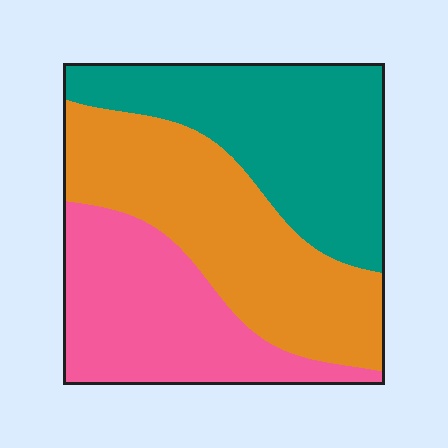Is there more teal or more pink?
Teal.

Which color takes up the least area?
Pink, at roughly 30%.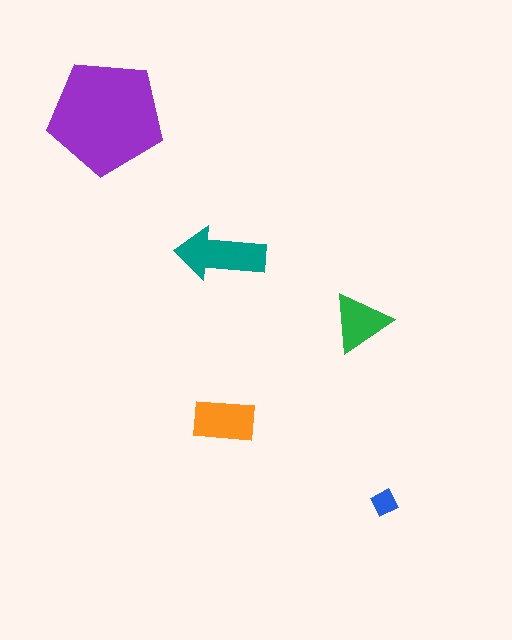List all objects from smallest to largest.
The blue diamond, the green triangle, the orange rectangle, the teal arrow, the purple pentagon.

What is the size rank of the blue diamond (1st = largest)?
5th.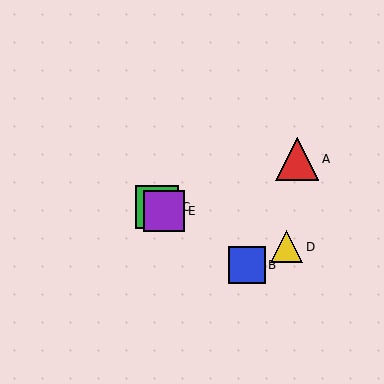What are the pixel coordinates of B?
Object B is at (247, 265).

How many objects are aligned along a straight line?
3 objects (B, C, E) are aligned along a straight line.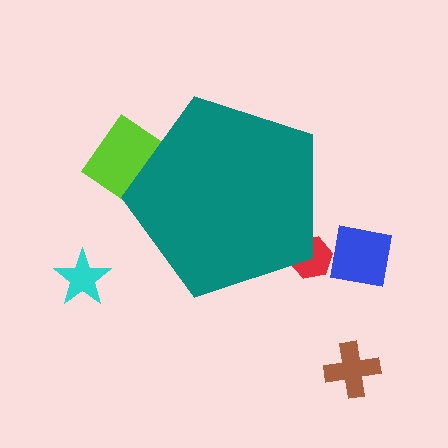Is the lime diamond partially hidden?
Yes, the lime diamond is partially hidden behind the teal pentagon.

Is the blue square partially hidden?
No, the blue square is fully visible.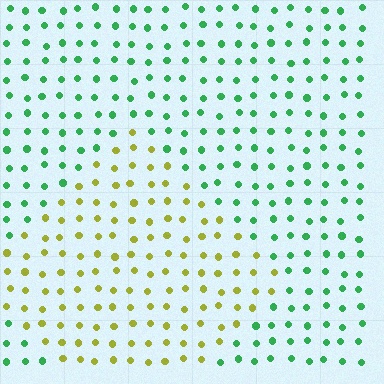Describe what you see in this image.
The image is filled with small green elements in a uniform arrangement. A diamond-shaped region is visible where the elements are tinted to a slightly different hue, forming a subtle color boundary.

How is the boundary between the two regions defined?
The boundary is defined purely by a slight shift in hue (about 68 degrees). Spacing, size, and orientation are identical on both sides.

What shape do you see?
I see a diamond.